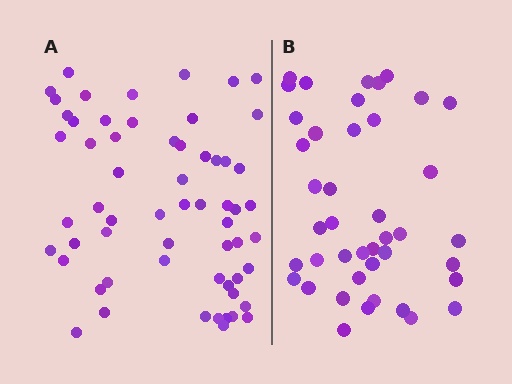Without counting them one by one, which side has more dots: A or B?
Region A (the left region) has more dots.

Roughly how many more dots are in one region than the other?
Region A has approximately 20 more dots than region B.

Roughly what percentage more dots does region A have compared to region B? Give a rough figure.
About 45% more.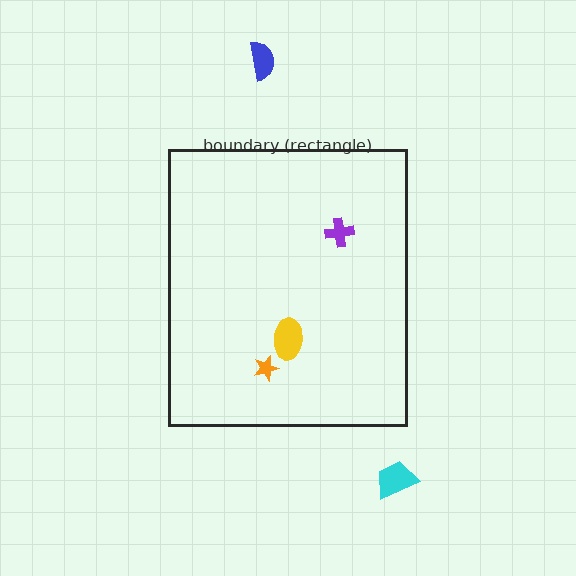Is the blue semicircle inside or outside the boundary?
Outside.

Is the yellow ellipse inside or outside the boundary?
Inside.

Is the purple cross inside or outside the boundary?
Inside.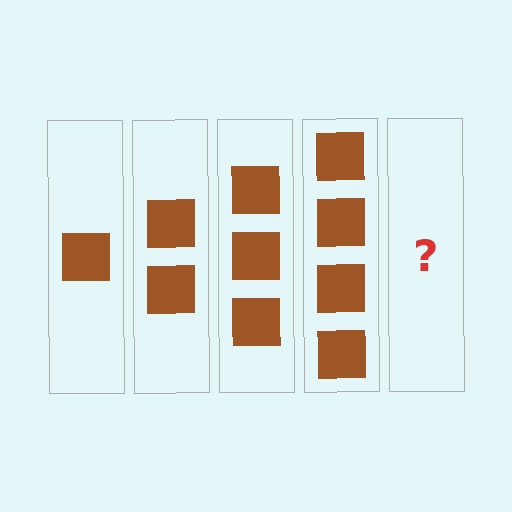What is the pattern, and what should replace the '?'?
The pattern is that each step adds one more square. The '?' should be 5 squares.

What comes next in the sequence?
The next element should be 5 squares.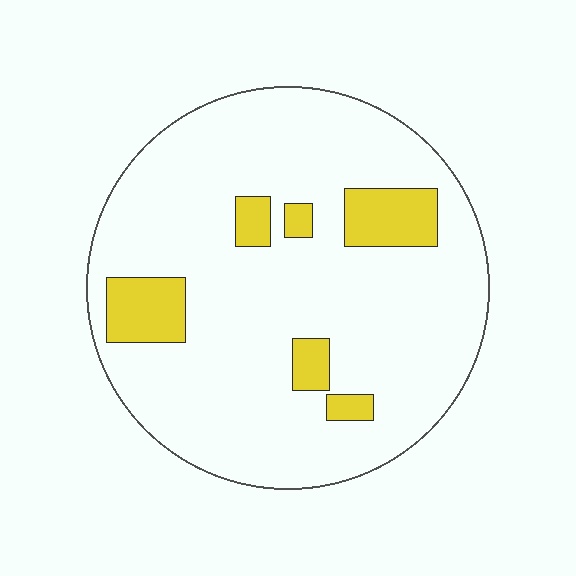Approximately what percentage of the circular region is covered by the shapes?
Approximately 15%.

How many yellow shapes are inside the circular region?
6.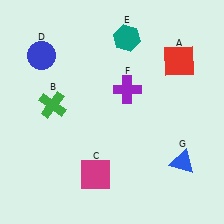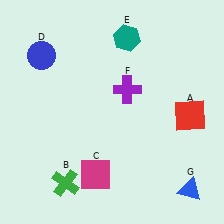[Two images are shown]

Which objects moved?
The objects that moved are: the red square (A), the green cross (B), the blue triangle (G).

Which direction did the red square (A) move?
The red square (A) moved down.